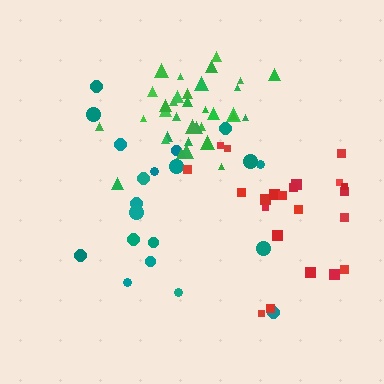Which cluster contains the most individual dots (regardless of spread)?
Green (34).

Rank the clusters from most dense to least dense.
green, red, teal.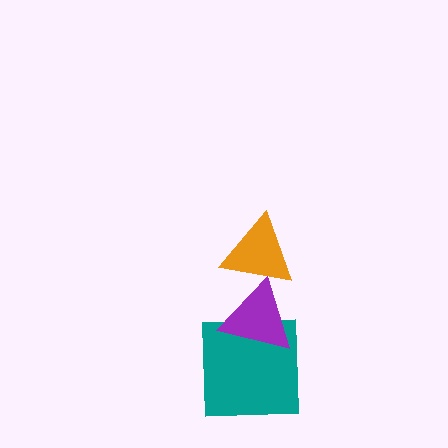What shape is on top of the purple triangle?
The orange triangle is on top of the purple triangle.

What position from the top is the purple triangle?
The purple triangle is 2nd from the top.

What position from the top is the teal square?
The teal square is 3rd from the top.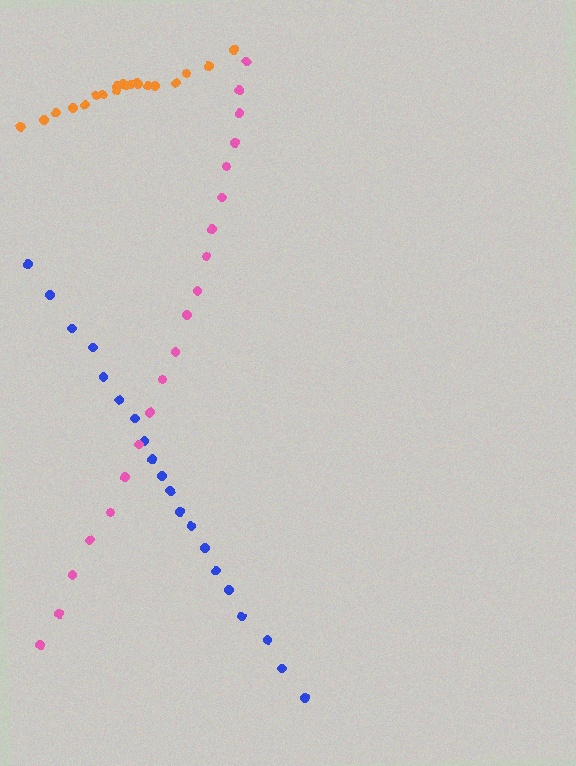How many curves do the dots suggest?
There are 3 distinct paths.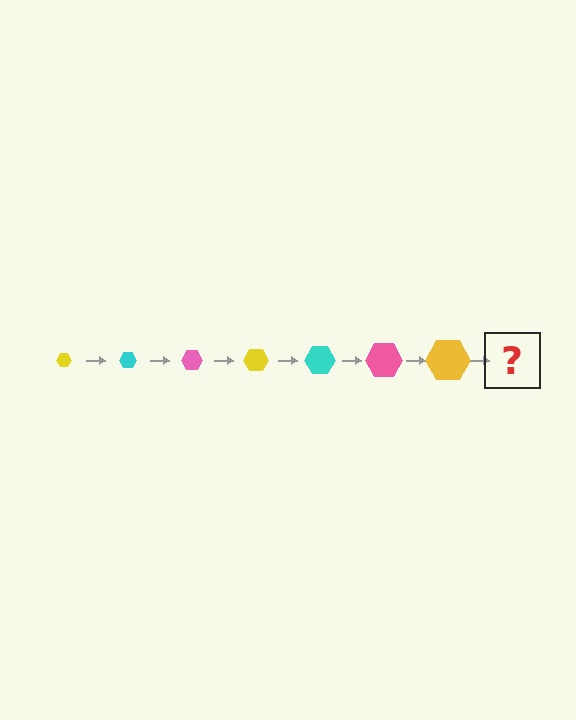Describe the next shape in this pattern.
It should be a cyan hexagon, larger than the previous one.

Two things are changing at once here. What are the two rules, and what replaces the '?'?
The two rules are that the hexagon grows larger each step and the color cycles through yellow, cyan, and pink. The '?' should be a cyan hexagon, larger than the previous one.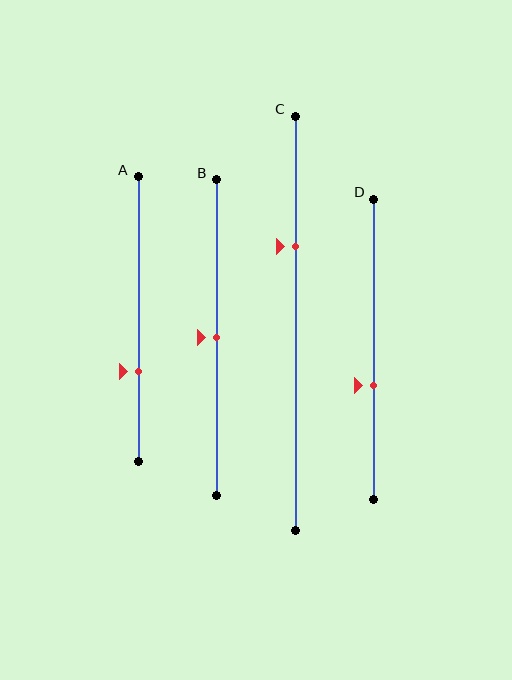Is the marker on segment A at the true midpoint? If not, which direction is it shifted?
No, the marker on segment A is shifted downward by about 19% of the segment length.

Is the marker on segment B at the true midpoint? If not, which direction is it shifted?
Yes, the marker on segment B is at the true midpoint.